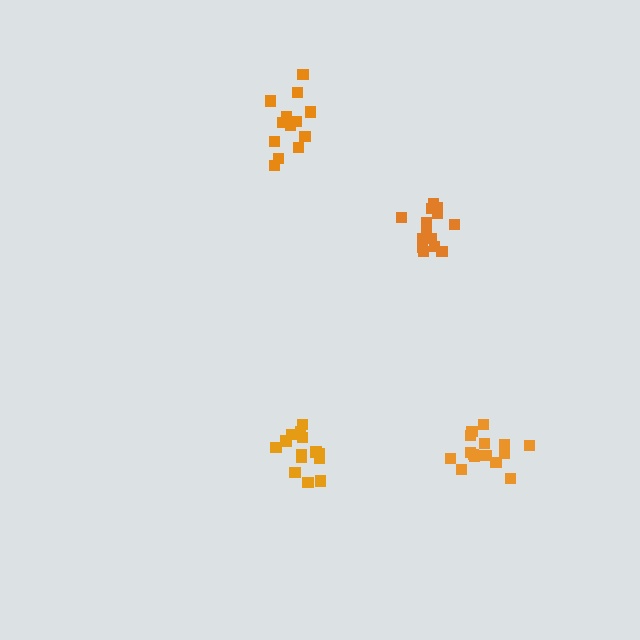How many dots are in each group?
Group 1: 15 dots, Group 2: 13 dots, Group 3: 14 dots, Group 4: 14 dots (56 total).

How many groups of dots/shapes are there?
There are 4 groups.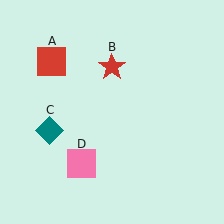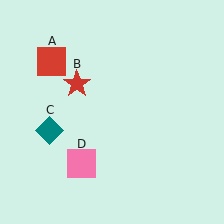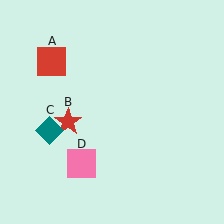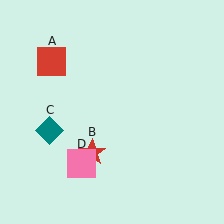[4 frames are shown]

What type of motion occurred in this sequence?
The red star (object B) rotated counterclockwise around the center of the scene.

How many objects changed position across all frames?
1 object changed position: red star (object B).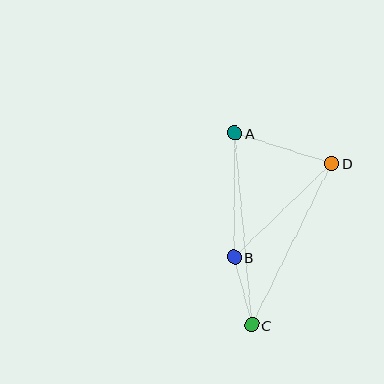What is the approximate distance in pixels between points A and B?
The distance between A and B is approximately 124 pixels.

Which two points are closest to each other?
Points B and C are closest to each other.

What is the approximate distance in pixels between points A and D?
The distance between A and D is approximately 102 pixels.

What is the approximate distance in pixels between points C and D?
The distance between C and D is approximately 180 pixels.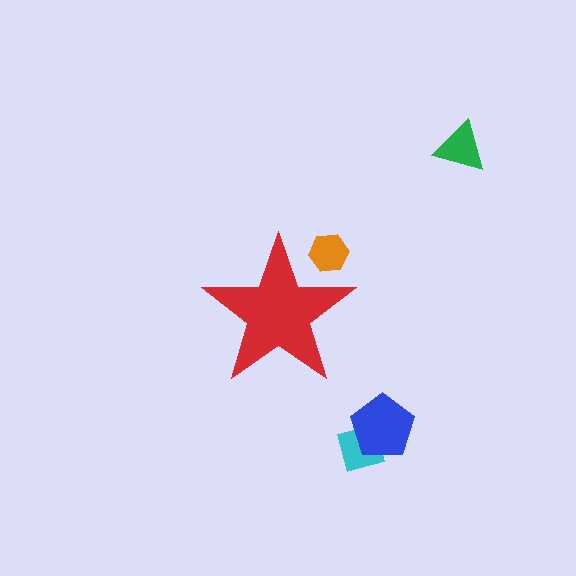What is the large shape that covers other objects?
A red star.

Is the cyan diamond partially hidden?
No, the cyan diamond is fully visible.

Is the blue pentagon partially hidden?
No, the blue pentagon is fully visible.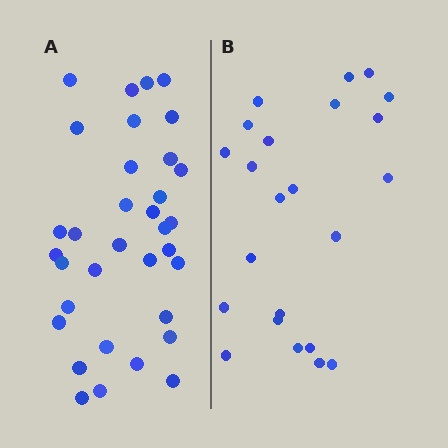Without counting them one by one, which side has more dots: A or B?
Region A (the left region) has more dots.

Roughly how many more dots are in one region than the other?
Region A has roughly 12 or so more dots than region B.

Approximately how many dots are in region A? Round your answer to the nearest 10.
About 30 dots. (The exact count is 34, which rounds to 30.)